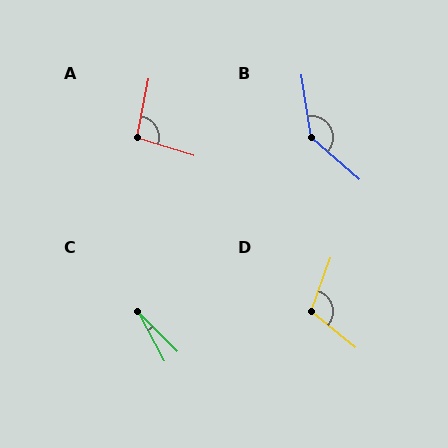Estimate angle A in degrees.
Approximately 96 degrees.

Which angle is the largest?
B, at approximately 140 degrees.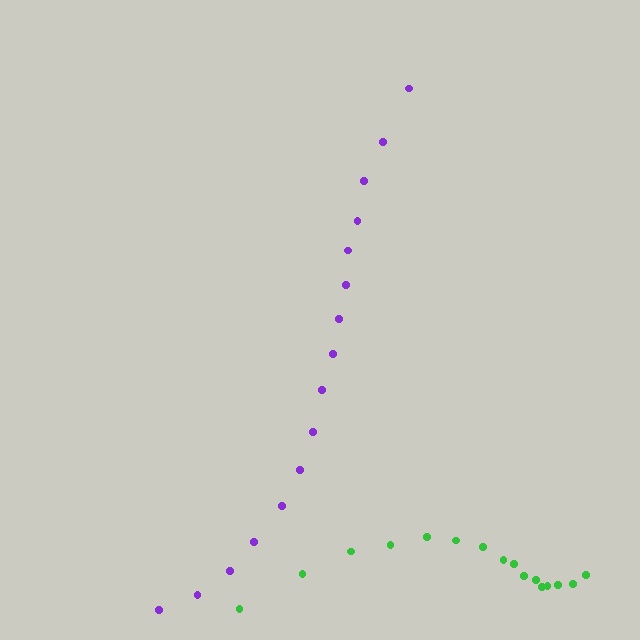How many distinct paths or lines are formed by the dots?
There are 2 distinct paths.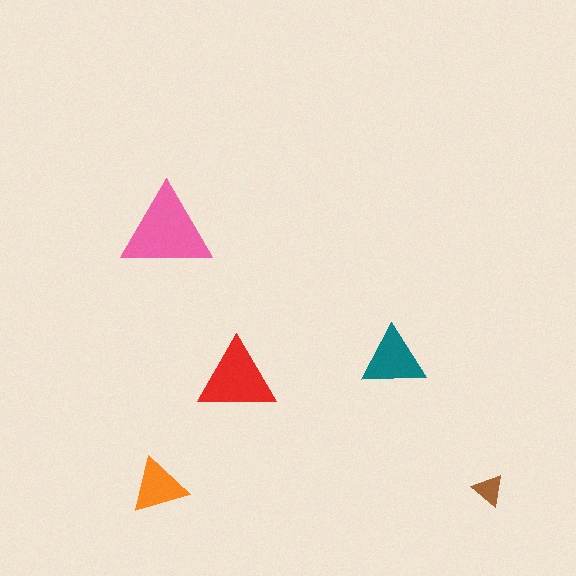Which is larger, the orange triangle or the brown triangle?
The orange one.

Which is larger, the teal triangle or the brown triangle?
The teal one.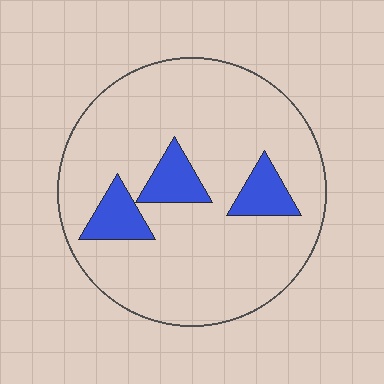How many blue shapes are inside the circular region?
3.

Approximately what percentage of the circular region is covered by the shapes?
Approximately 15%.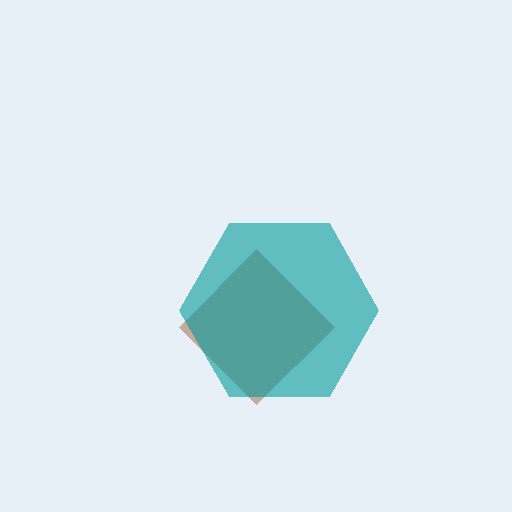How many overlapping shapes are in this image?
There are 2 overlapping shapes in the image.